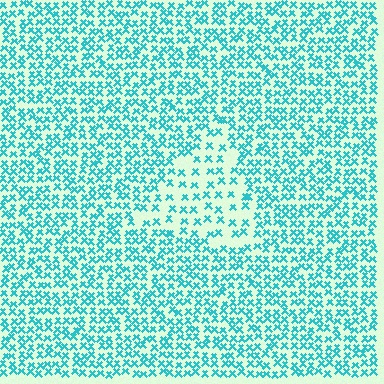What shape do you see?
I see a triangle.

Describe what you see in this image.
The image contains small cyan elements arranged at two different densities. A triangle-shaped region is visible where the elements are less densely packed than the surrounding area.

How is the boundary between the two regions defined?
The boundary is defined by a change in element density (approximately 2.1x ratio). All elements are the same color, size, and shape.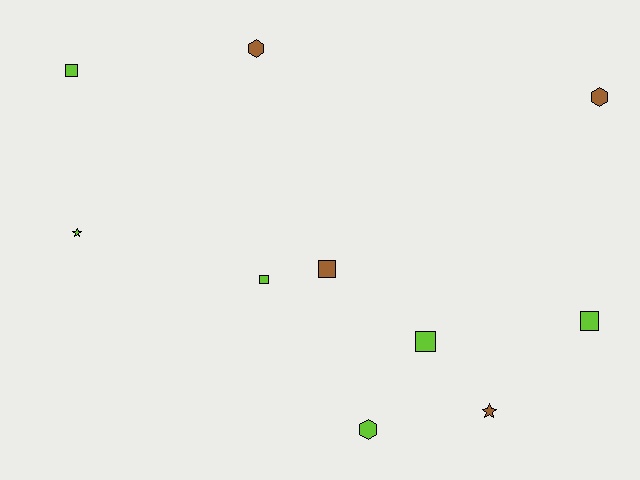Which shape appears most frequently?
Square, with 5 objects.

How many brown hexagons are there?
There are 2 brown hexagons.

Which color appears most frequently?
Lime, with 6 objects.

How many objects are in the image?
There are 10 objects.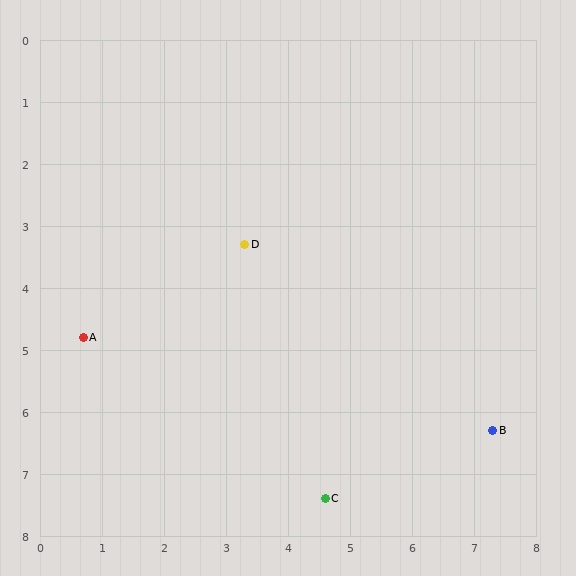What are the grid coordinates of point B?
Point B is at approximately (7.3, 6.3).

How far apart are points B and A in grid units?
Points B and A are about 6.8 grid units apart.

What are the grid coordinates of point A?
Point A is at approximately (0.7, 4.8).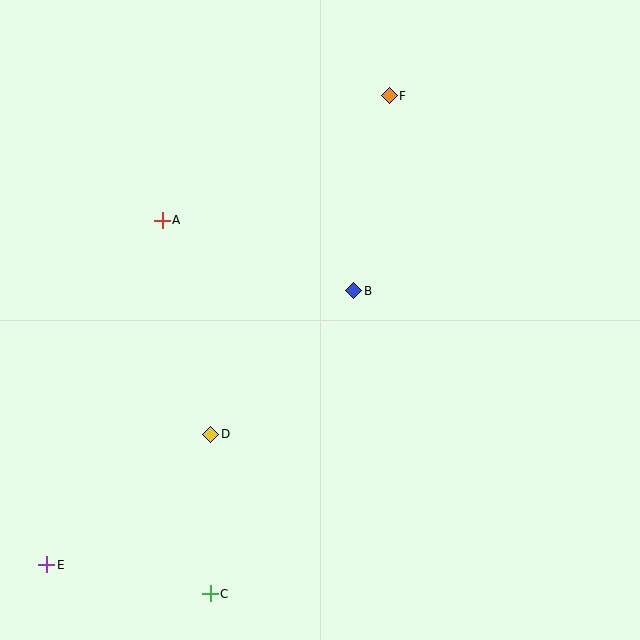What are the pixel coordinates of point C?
Point C is at (210, 594).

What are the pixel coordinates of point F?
Point F is at (389, 96).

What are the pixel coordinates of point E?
Point E is at (47, 565).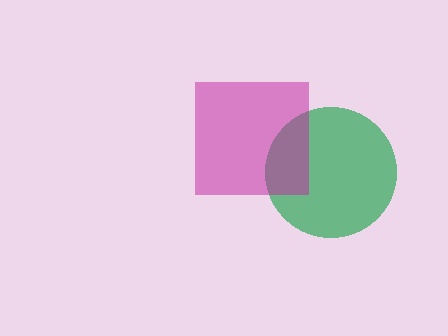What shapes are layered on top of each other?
The layered shapes are: a green circle, a magenta square.